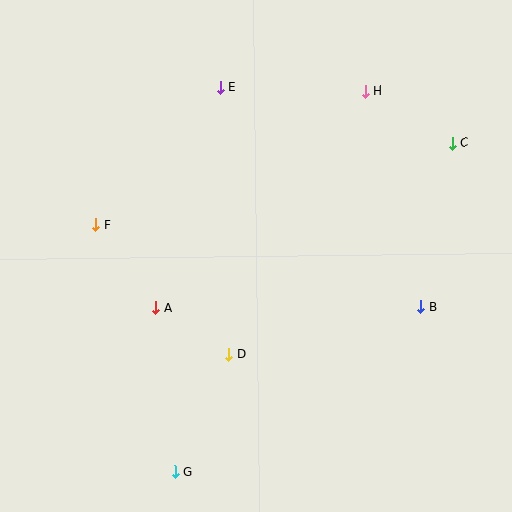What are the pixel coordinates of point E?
Point E is at (220, 88).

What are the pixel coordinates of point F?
Point F is at (95, 225).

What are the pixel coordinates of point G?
Point G is at (175, 472).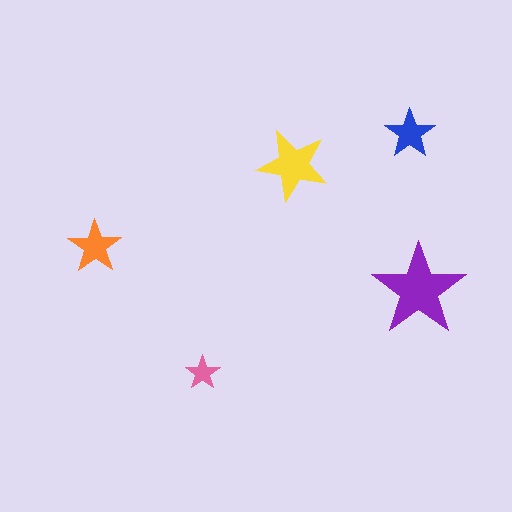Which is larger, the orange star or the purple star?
The purple one.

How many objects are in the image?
There are 5 objects in the image.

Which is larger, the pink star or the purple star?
The purple one.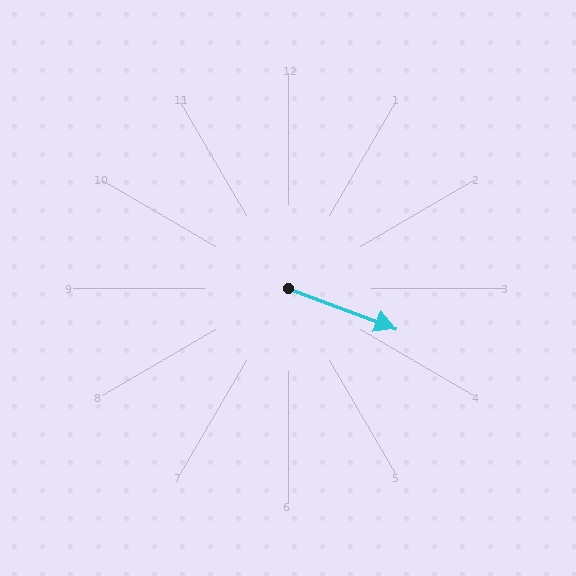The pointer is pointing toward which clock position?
Roughly 4 o'clock.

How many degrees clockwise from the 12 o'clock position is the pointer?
Approximately 111 degrees.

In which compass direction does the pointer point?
East.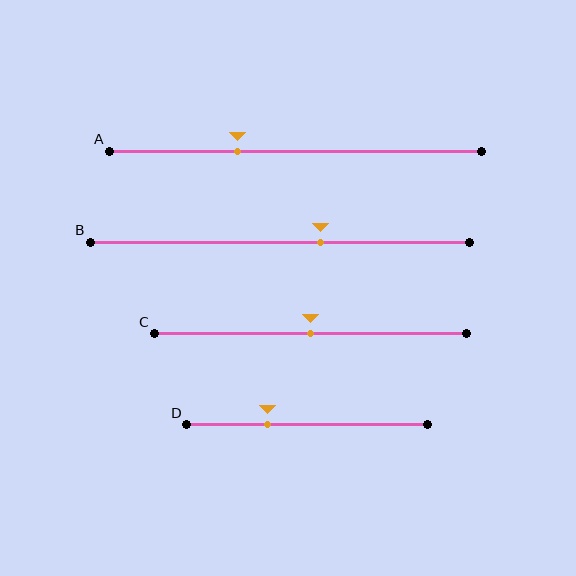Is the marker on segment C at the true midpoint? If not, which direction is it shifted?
Yes, the marker on segment C is at the true midpoint.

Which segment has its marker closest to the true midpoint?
Segment C has its marker closest to the true midpoint.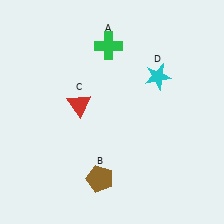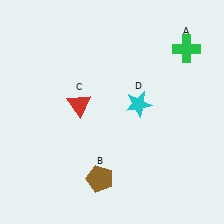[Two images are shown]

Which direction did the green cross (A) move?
The green cross (A) moved right.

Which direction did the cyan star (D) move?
The cyan star (D) moved down.